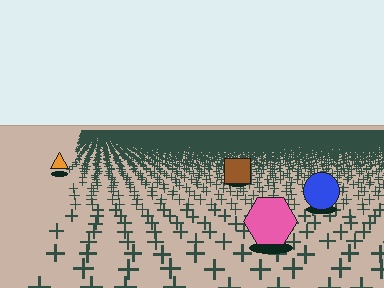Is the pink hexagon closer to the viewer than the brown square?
Yes. The pink hexagon is closer — you can tell from the texture gradient: the ground texture is coarser near it.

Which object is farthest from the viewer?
The orange triangle is farthest from the viewer. It appears smaller and the ground texture around it is denser.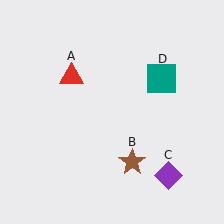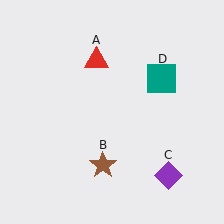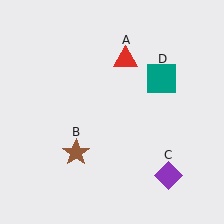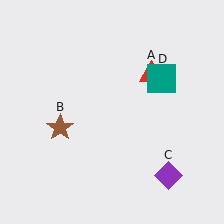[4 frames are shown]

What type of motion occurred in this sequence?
The red triangle (object A), brown star (object B) rotated clockwise around the center of the scene.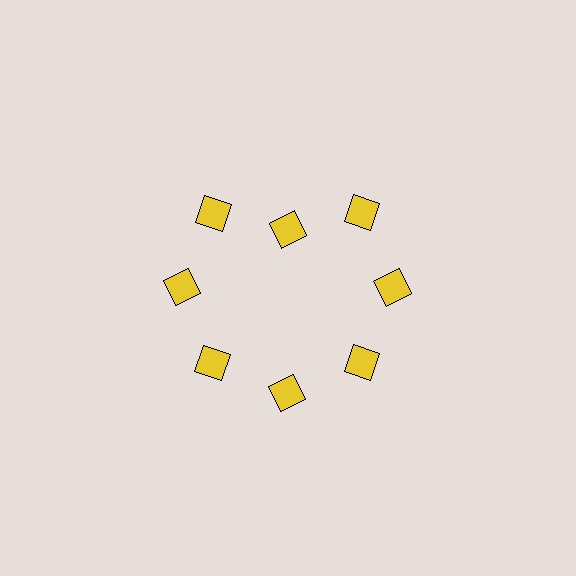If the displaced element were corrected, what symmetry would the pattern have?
It would have 8-fold rotational symmetry — the pattern would map onto itself every 45 degrees.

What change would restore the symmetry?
The symmetry would be restored by moving it outward, back onto the ring so that all 8 diamonds sit at equal angles and equal distance from the center.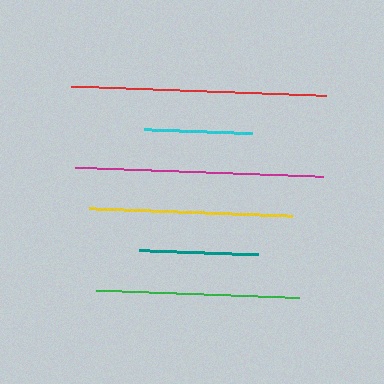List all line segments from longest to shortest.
From longest to shortest: red, magenta, green, yellow, teal, cyan.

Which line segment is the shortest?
The cyan line is the shortest at approximately 108 pixels.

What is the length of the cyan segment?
The cyan segment is approximately 108 pixels long.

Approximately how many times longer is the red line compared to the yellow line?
The red line is approximately 1.3 times the length of the yellow line.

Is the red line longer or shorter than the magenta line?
The red line is longer than the magenta line.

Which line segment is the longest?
The red line is the longest at approximately 255 pixels.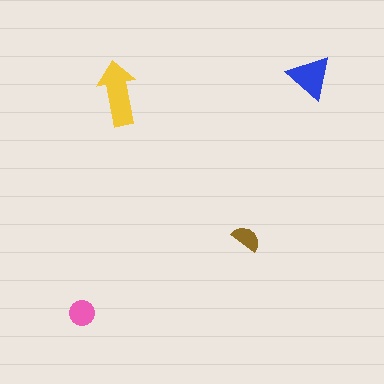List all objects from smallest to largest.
The brown semicircle, the pink circle, the blue triangle, the yellow arrow.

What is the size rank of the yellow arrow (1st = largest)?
1st.